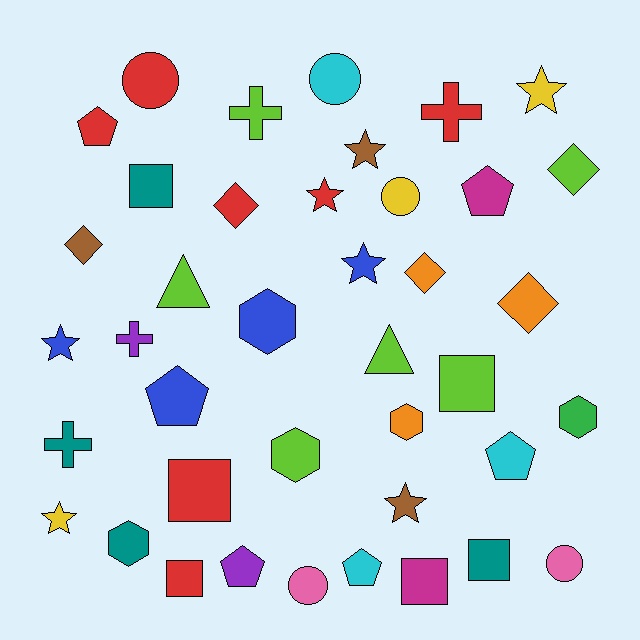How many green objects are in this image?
There is 1 green object.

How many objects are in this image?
There are 40 objects.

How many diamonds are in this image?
There are 5 diamonds.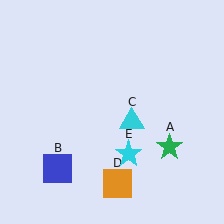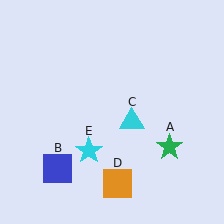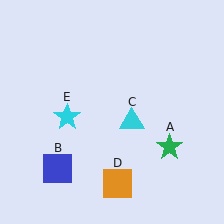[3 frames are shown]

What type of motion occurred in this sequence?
The cyan star (object E) rotated clockwise around the center of the scene.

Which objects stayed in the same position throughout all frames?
Green star (object A) and blue square (object B) and cyan triangle (object C) and orange square (object D) remained stationary.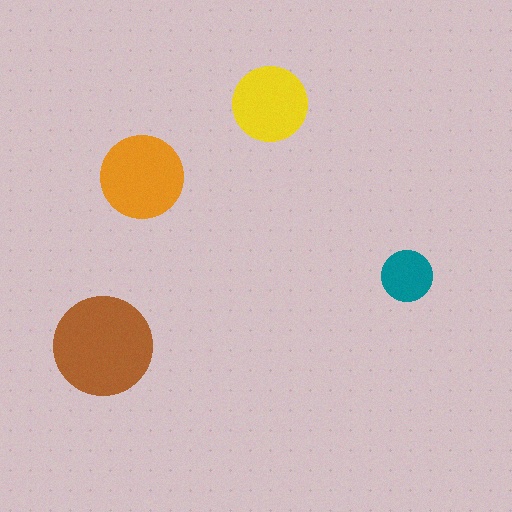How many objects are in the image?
There are 4 objects in the image.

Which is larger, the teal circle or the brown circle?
The brown one.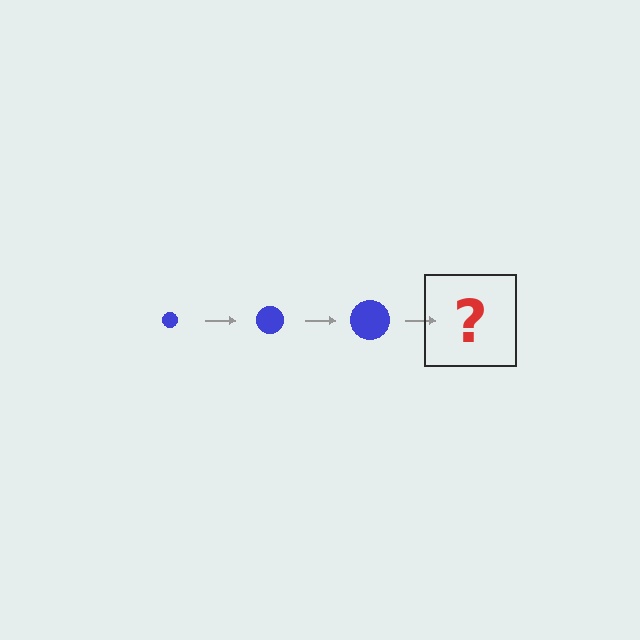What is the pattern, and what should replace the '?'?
The pattern is that the circle gets progressively larger each step. The '?' should be a blue circle, larger than the previous one.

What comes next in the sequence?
The next element should be a blue circle, larger than the previous one.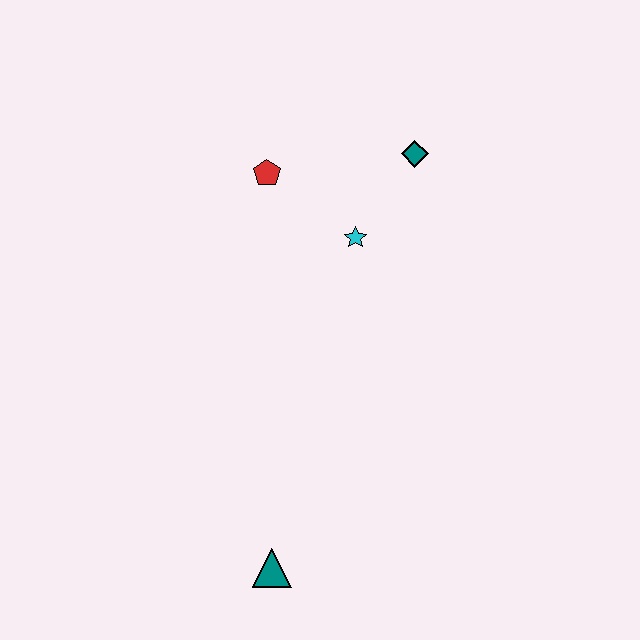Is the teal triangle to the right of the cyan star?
No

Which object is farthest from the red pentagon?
The teal triangle is farthest from the red pentagon.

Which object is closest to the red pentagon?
The cyan star is closest to the red pentagon.